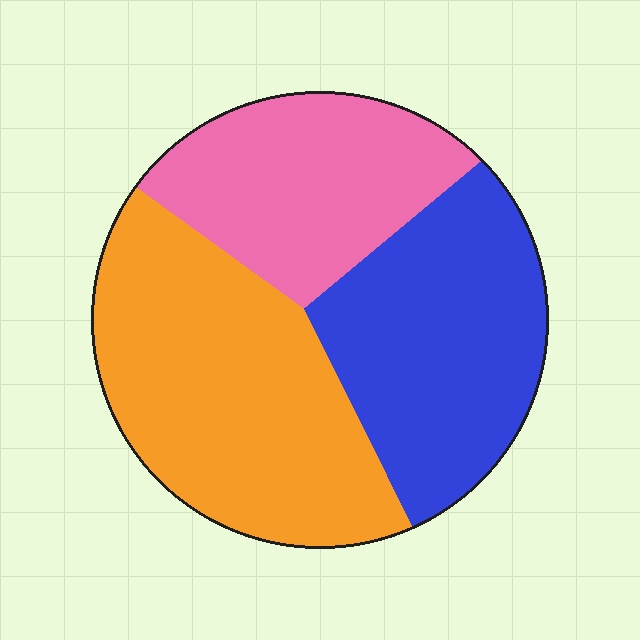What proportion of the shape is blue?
Blue covers 33% of the shape.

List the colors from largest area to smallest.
From largest to smallest: orange, blue, pink.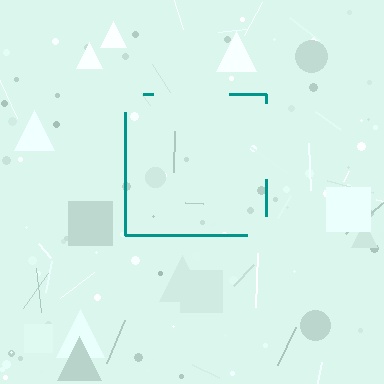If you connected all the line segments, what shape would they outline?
They would outline a square.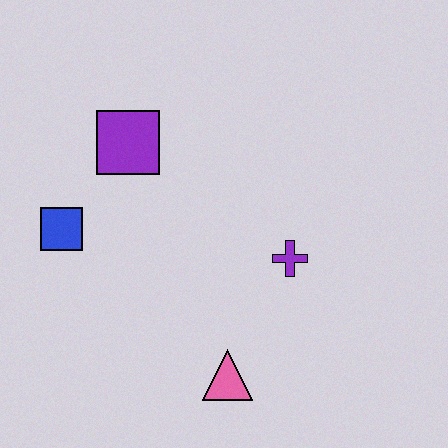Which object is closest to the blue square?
The purple square is closest to the blue square.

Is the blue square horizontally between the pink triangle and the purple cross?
No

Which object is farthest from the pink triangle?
The purple square is farthest from the pink triangle.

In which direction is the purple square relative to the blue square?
The purple square is above the blue square.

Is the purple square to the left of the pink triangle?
Yes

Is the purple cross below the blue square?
Yes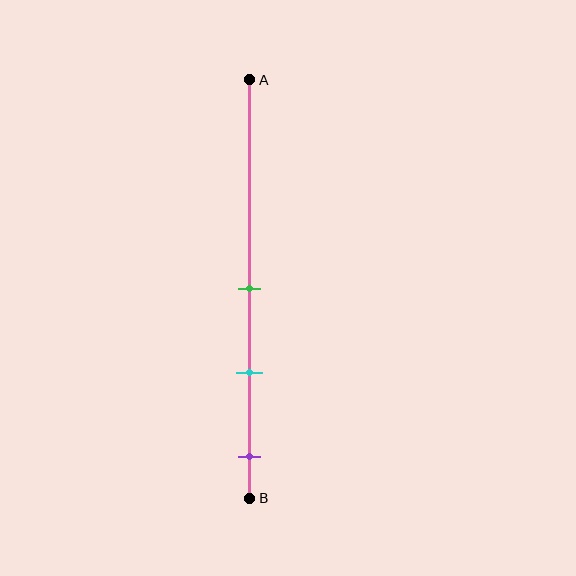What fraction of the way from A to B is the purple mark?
The purple mark is approximately 90% (0.9) of the way from A to B.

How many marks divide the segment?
There are 3 marks dividing the segment.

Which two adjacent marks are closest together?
The green and cyan marks are the closest adjacent pair.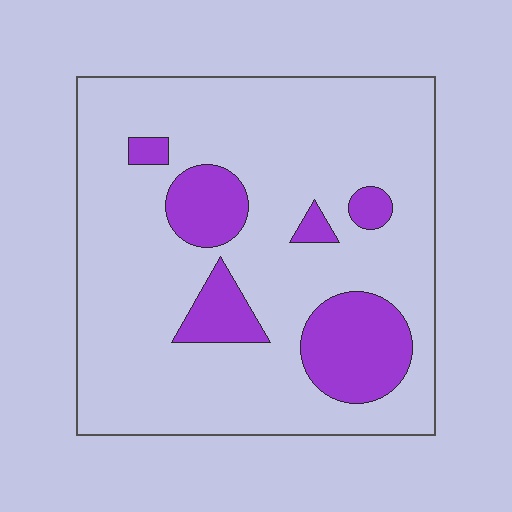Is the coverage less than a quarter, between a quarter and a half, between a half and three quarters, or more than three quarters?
Less than a quarter.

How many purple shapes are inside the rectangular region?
6.